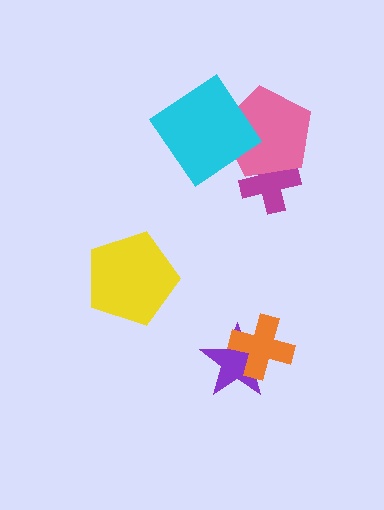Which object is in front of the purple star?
The orange cross is in front of the purple star.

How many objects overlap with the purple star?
1 object overlaps with the purple star.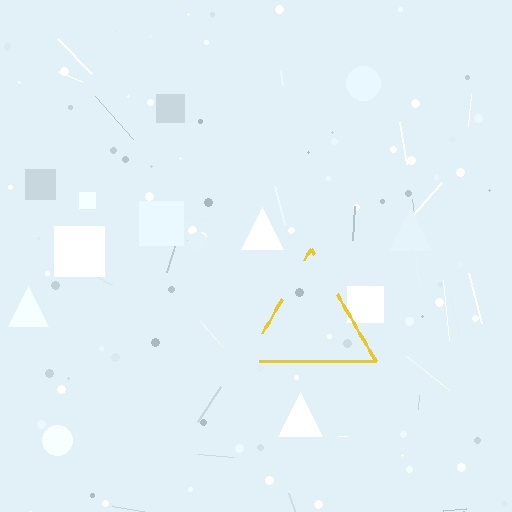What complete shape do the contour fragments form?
The contour fragments form a triangle.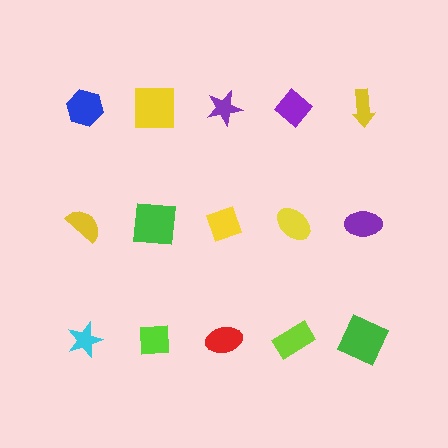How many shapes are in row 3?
5 shapes.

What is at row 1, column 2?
A yellow square.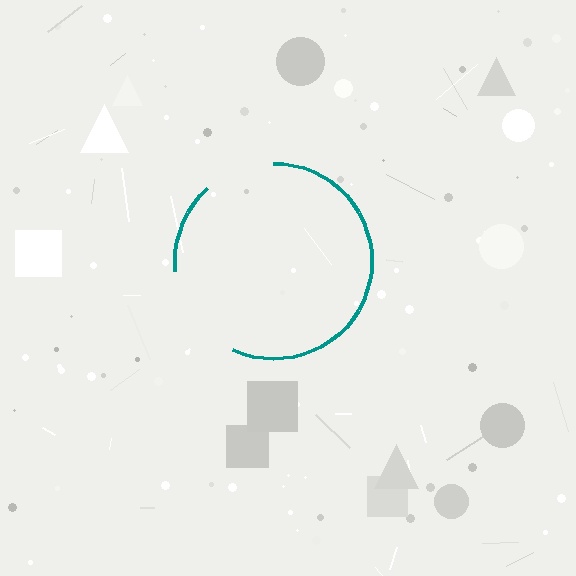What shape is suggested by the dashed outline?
The dashed outline suggests a circle.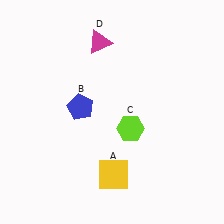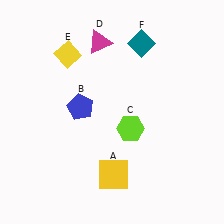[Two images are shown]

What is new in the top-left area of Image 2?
A yellow diamond (E) was added in the top-left area of Image 2.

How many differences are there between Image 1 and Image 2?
There are 2 differences between the two images.